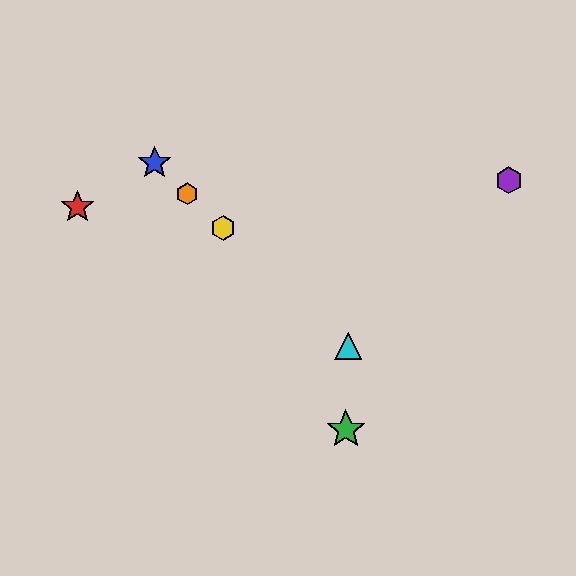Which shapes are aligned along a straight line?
The blue star, the yellow hexagon, the orange hexagon, the cyan triangle are aligned along a straight line.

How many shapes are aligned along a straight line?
4 shapes (the blue star, the yellow hexagon, the orange hexagon, the cyan triangle) are aligned along a straight line.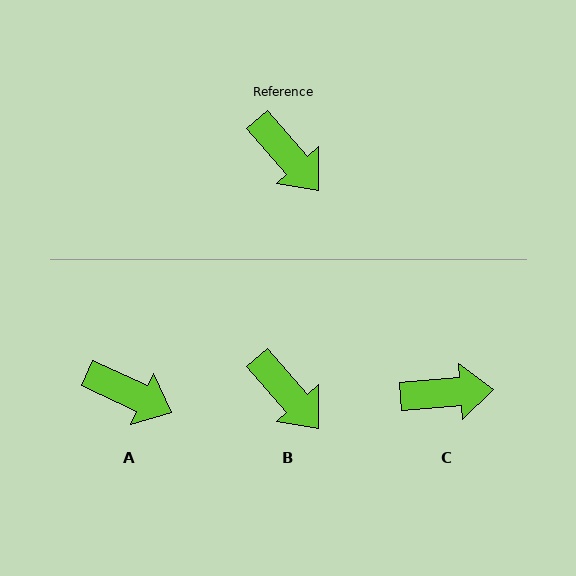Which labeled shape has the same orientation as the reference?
B.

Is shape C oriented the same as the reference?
No, it is off by about 53 degrees.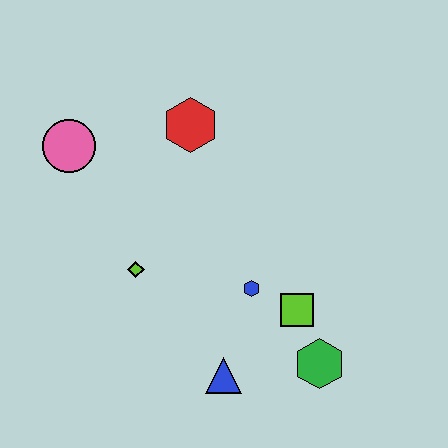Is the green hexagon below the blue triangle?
No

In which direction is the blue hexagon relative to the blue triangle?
The blue hexagon is above the blue triangle.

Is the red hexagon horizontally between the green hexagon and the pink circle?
Yes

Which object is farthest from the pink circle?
The green hexagon is farthest from the pink circle.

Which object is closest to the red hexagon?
The pink circle is closest to the red hexagon.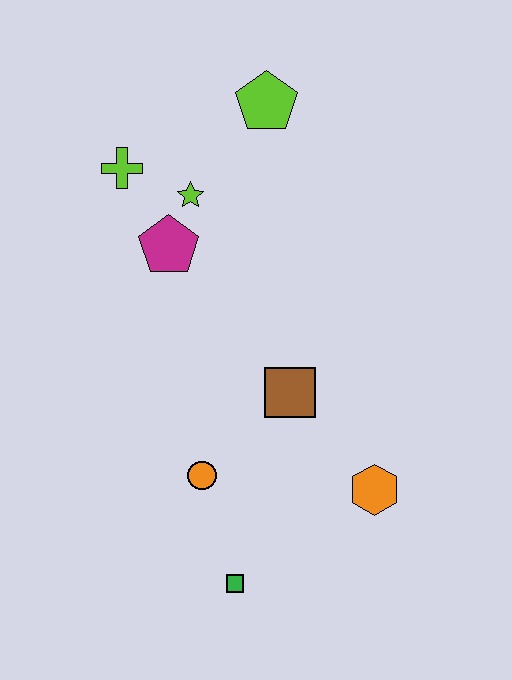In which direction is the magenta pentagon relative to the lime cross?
The magenta pentagon is below the lime cross.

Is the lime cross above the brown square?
Yes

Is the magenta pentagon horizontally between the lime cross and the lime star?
Yes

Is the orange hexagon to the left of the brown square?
No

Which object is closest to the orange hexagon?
The brown square is closest to the orange hexagon.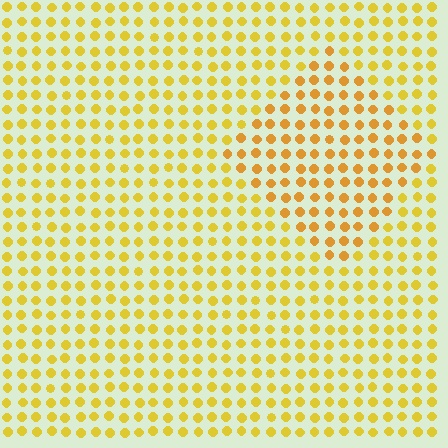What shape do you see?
I see a diamond.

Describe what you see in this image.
The image is filled with small yellow elements in a uniform arrangement. A diamond-shaped region is visible where the elements are tinted to a slightly different hue, forming a subtle color boundary.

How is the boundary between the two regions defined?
The boundary is defined purely by a slight shift in hue (about 17 degrees). Spacing, size, and orientation are identical on both sides.